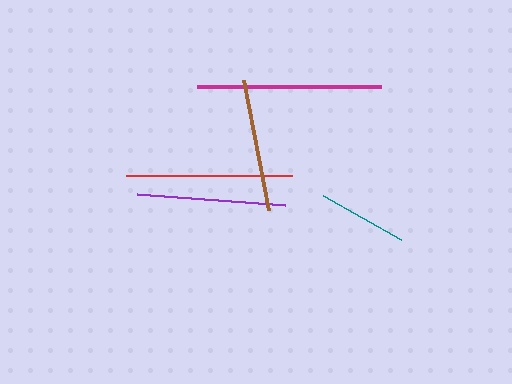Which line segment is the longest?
The magenta line is the longest at approximately 183 pixels.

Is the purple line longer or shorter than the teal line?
The purple line is longer than the teal line.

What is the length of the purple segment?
The purple segment is approximately 148 pixels long.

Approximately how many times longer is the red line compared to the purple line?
The red line is approximately 1.1 times the length of the purple line.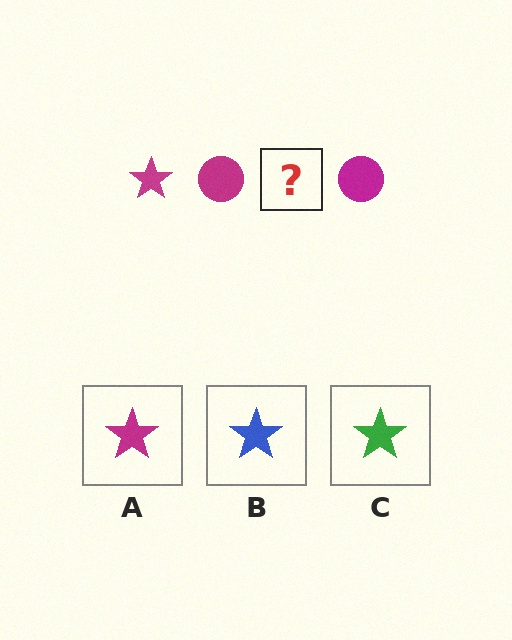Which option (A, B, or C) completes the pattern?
A.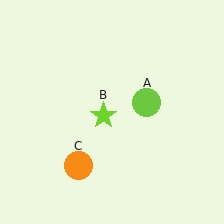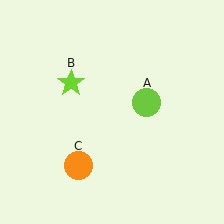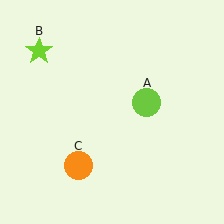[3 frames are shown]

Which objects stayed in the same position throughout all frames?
Lime circle (object A) and orange circle (object C) remained stationary.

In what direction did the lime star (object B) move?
The lime star (object B) moved up and to the left.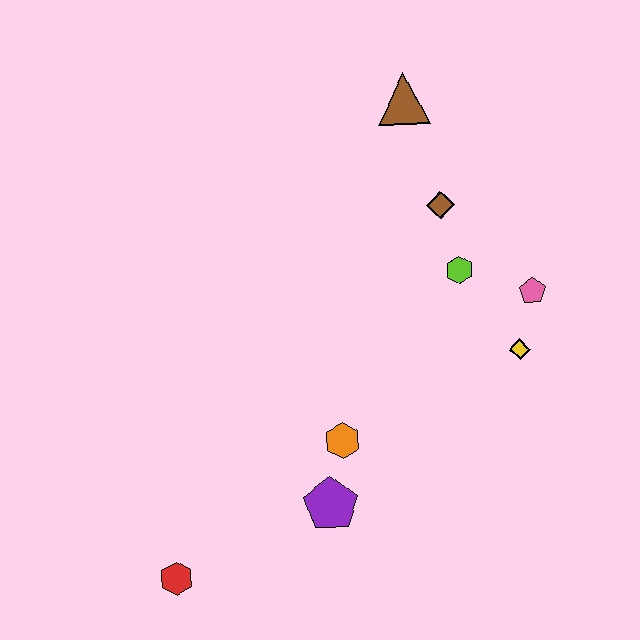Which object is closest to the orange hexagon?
The purple pentagon is closest to the orange hexagon.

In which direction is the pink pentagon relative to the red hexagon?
The pink pentagon is to the right of the red hexagon.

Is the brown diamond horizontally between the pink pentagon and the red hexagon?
Yes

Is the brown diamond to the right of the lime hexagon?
No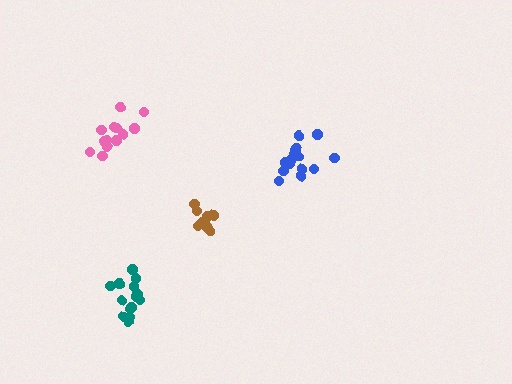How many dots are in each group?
Group 1: 14 dots, Group 2: 14 dots, Group 3: 9 dots, Group 4: 14 dots (51 total).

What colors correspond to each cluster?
The clusters are colored: blue, pink, brown, teal.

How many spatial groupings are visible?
There are 4 spatial groupings.